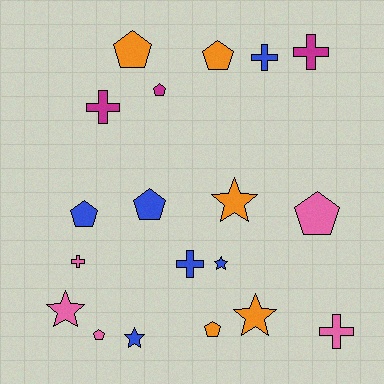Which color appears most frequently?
Blue, with 6 objects.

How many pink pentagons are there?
There are 2 pink pentagons.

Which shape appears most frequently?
Pentagon, with 8 objects.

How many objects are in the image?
There are 19 objects.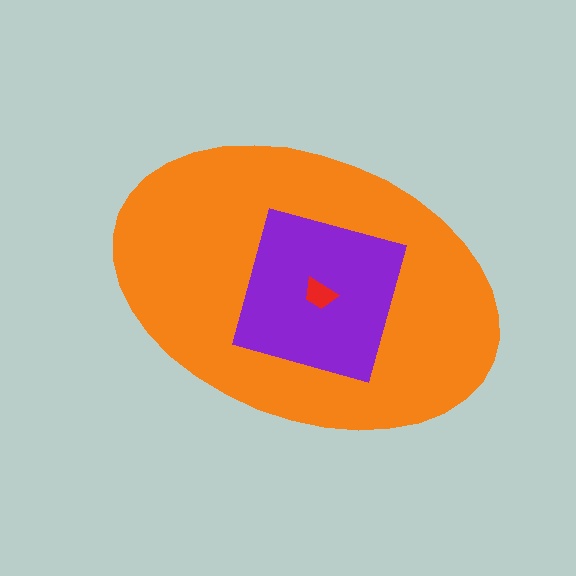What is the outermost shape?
The orange ellipse.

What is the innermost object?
The red trapezoid.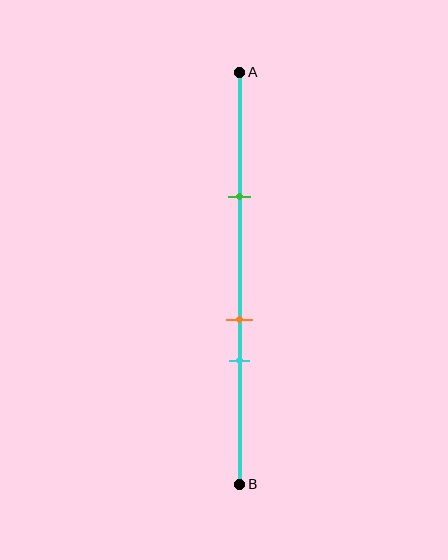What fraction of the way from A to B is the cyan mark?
The cyan mark is approximately 70% (0.7) of the way from A to B.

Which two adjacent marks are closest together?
The orange and cyan marks are the closest adjacent pair.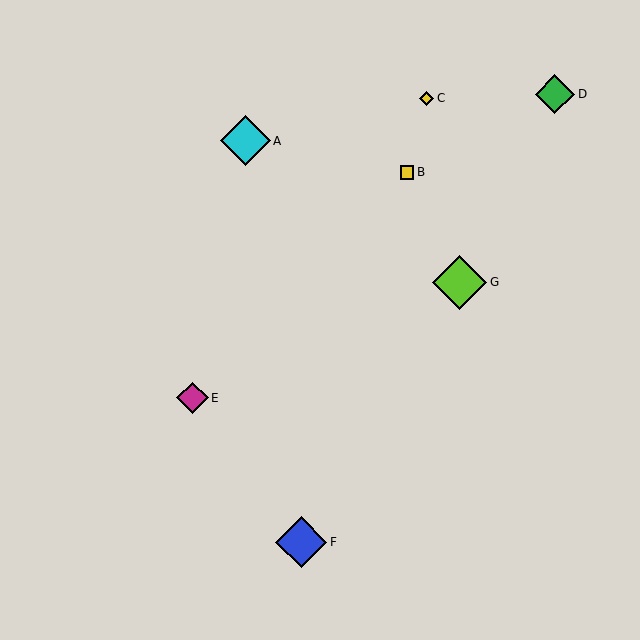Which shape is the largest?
The lime diamond (labeled G) is the largest.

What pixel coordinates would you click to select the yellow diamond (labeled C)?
Click at (427, 98) to select the yellow diamond C.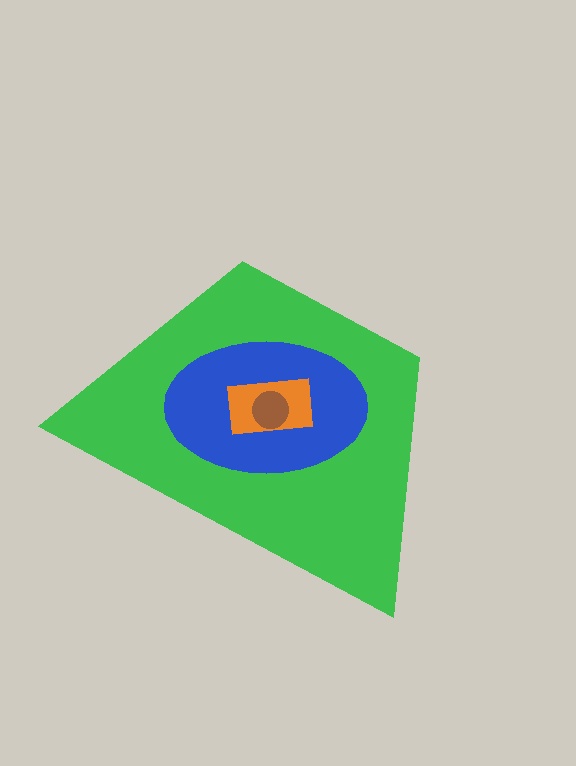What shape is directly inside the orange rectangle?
The brown circle.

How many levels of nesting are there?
4.